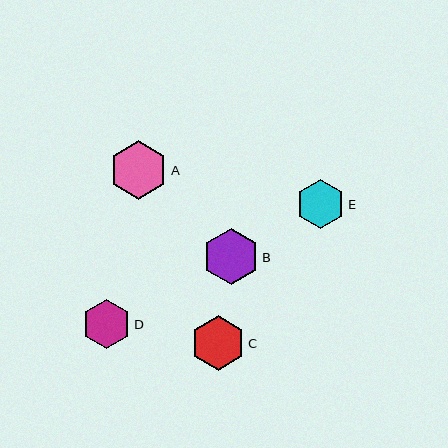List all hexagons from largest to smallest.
From largest to smallest: A, B, C, D, E.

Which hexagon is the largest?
Hexagon A is the largest with a size of approximately 58 pixels.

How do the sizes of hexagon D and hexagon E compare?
Hexagon D and hexagon E are approximately the same size.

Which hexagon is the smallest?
Hexagon E is the smallest with a size of approximately 49 pixels.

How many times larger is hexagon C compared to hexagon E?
Hexagon C is approximately 1.1 times the size of hexagon E.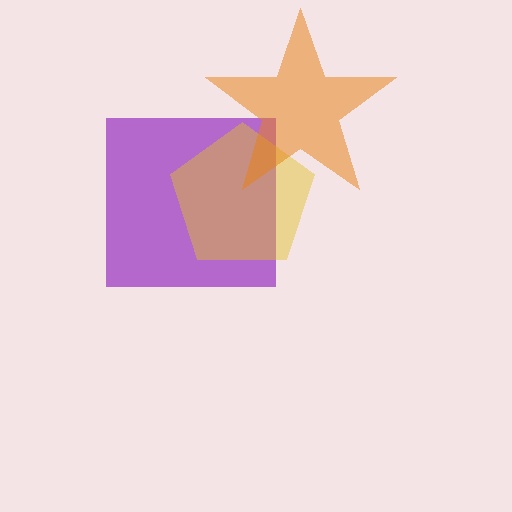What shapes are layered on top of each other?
The layered shapes are: a purple square, a yellow pentagon, an orange star.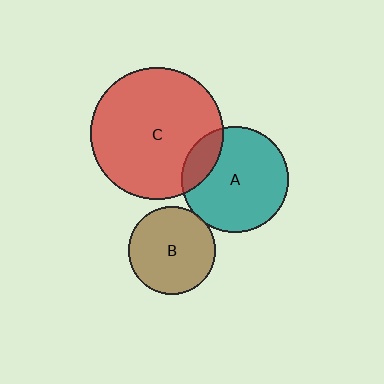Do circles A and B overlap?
Yes.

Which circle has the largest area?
Circle C (red).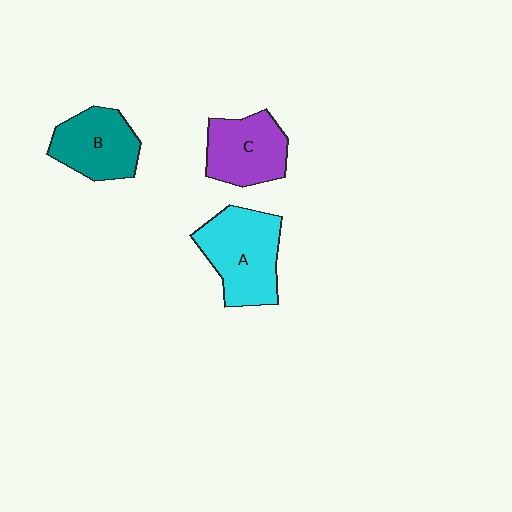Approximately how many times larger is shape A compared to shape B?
Approximately 1.3 times.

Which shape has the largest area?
Shape A (cyan).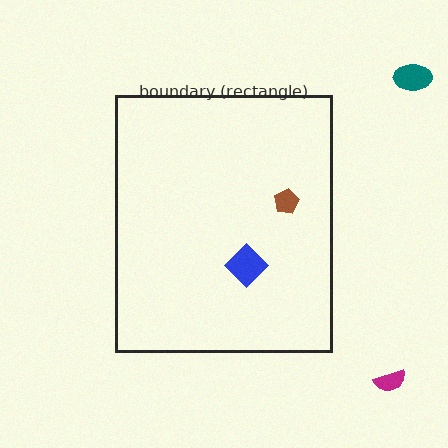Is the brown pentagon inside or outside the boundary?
Inside.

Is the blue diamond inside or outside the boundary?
Inside.